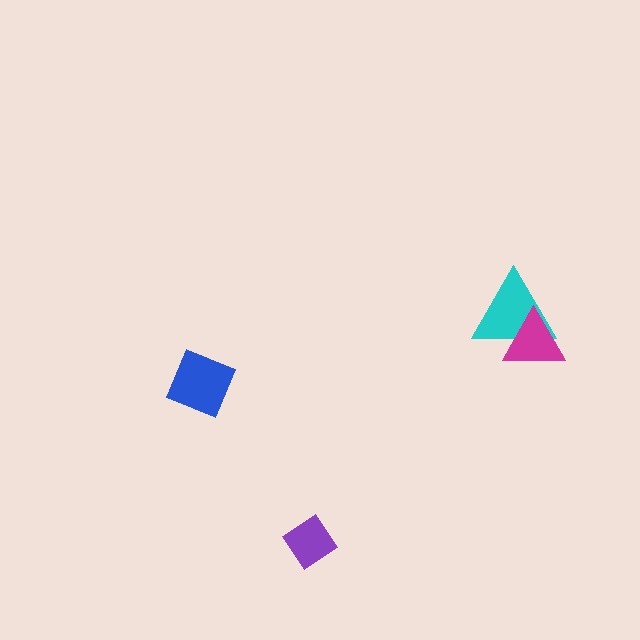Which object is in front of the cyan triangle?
The magenta triangle is in front of the cyan triangle.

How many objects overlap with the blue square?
0 objects overlap with the blue square.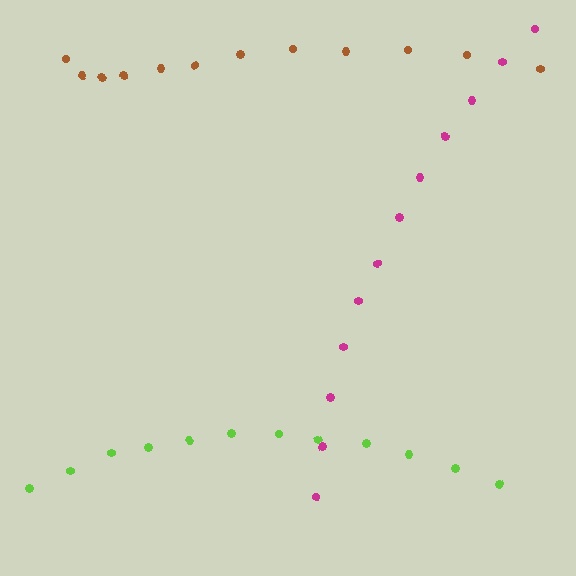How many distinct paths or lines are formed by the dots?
There are 3 distinct paths.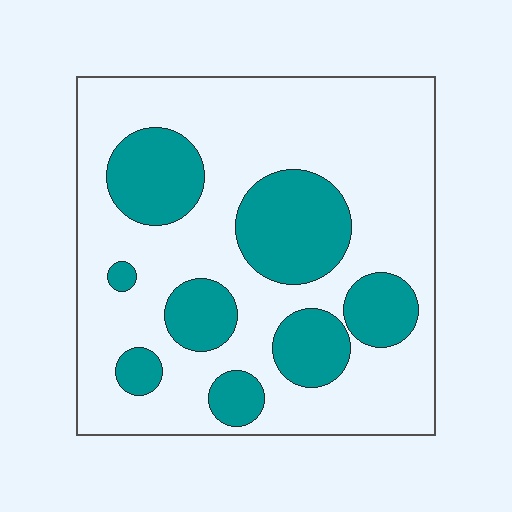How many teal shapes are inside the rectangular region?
8.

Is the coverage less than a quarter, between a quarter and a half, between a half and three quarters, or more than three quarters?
Between a quarter and a half.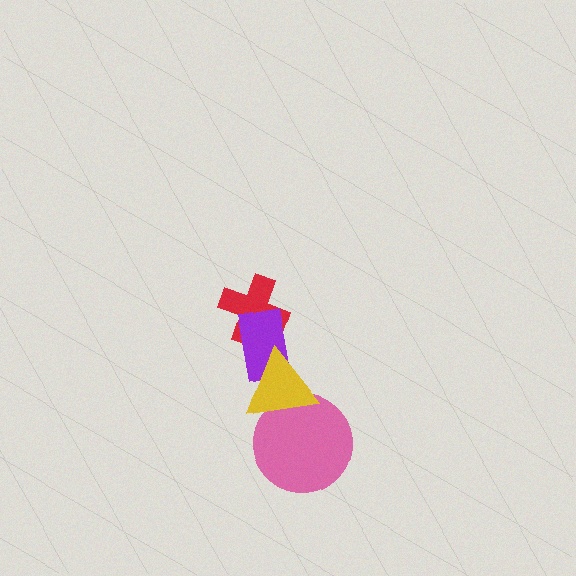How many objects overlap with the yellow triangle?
2 objects overlap with the yellow triangle.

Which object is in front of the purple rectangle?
The yellow triangle is in front of the purple rectangle.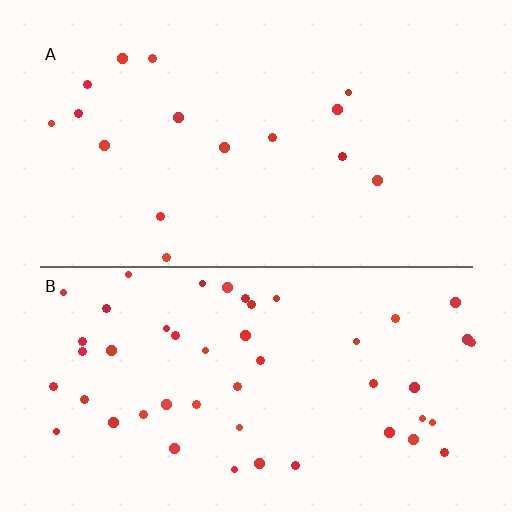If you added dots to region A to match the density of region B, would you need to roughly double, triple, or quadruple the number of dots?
Approximately triple.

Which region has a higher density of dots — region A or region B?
B (the bottom).